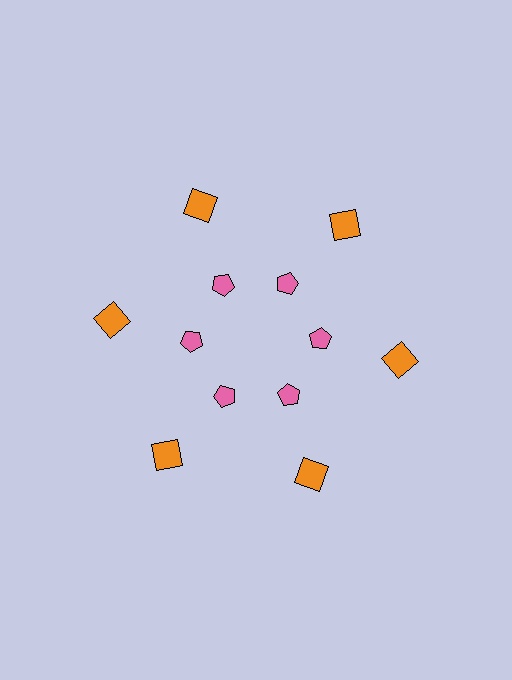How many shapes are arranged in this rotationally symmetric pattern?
There are 12 shapes, arranged in 6 groups of 2.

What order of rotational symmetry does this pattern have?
This pattern has 6-fold rotational symmetry.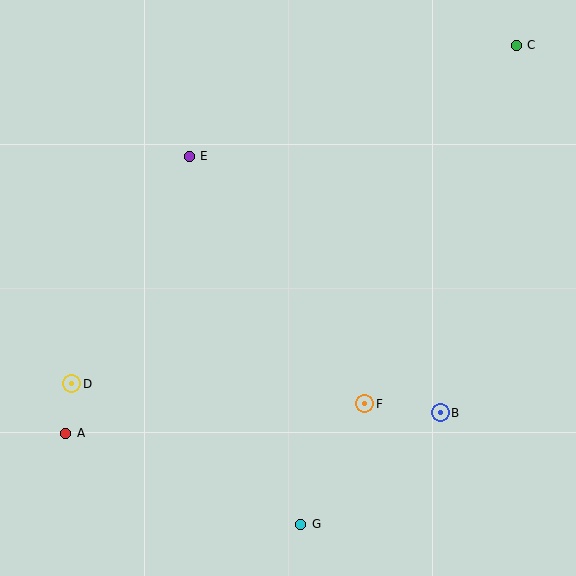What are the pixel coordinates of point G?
Point G is at (301, 524).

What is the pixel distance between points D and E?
The distance between D and E is 256 pixels.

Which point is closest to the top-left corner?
Point E is closest to the top-left corner.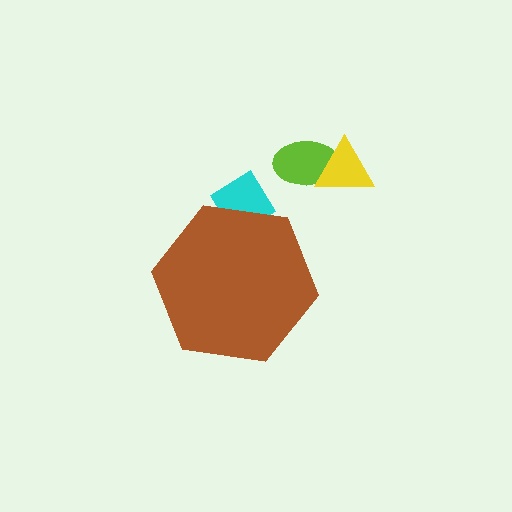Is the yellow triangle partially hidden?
No, the yellow triangle is fully visible.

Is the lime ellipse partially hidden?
No, the lime ellipse is fully visible.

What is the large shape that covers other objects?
A brown hexagon.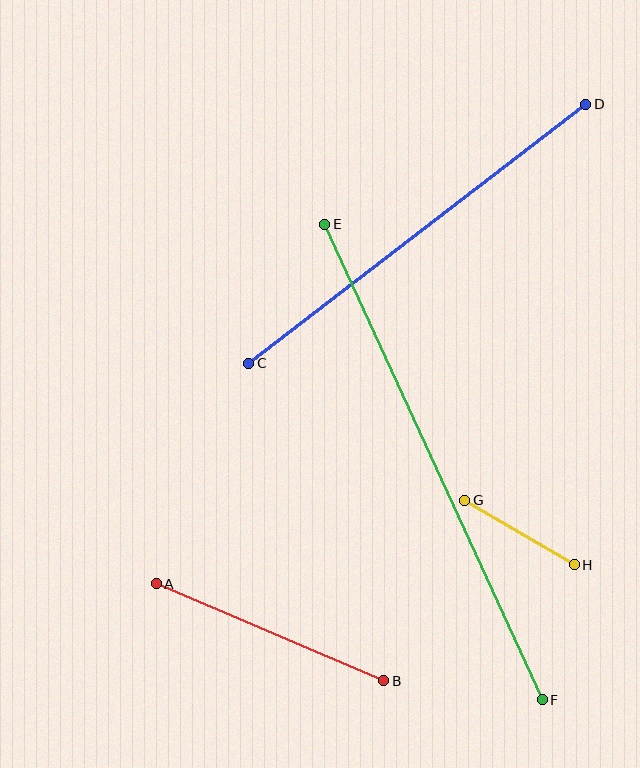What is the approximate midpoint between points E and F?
The midpoint is at approximately (433, 462) pixels.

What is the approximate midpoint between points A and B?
The midpoint is at approximately (270, 632) pixels.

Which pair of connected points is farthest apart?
Points E and F are farthest apart.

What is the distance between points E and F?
The distance is approximately 523 pixels.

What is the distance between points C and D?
The distance is approximately 425 pixels.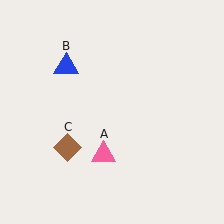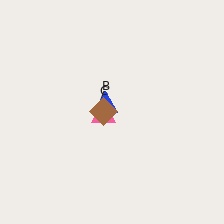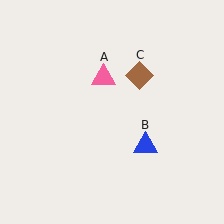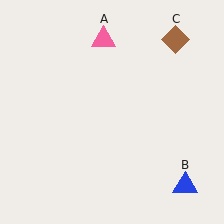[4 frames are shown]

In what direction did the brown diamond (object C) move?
The brown diamond (object C) moved up and to the right.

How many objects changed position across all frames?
3 objects changed position: pink triangle (object A), blue triangle (object B), brown diamond (object C).